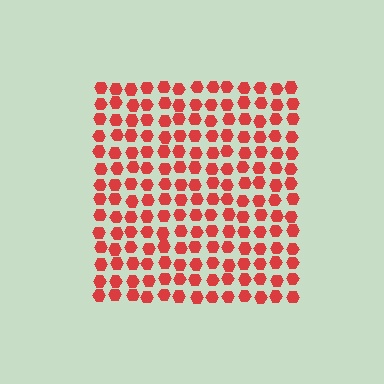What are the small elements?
The small elements are hexagons.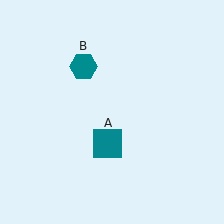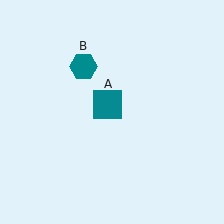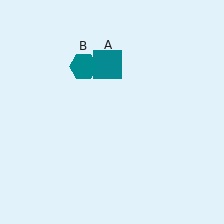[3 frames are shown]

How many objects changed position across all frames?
1 object changed position: teal square (object A).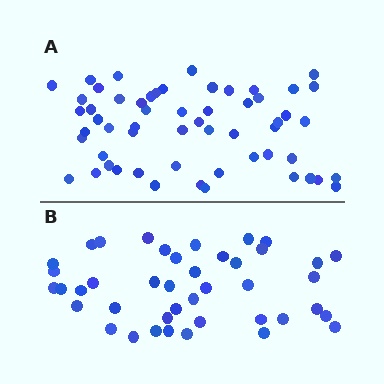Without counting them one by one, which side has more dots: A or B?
Region A (the top region) has more dots.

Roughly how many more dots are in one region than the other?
Region A has approximately 15 more dots than region B.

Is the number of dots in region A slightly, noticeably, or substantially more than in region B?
Region A has noticeably more, but not dramatically so. The ratio is roughly 1.4 to 1.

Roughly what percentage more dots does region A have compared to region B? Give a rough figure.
About 35% more.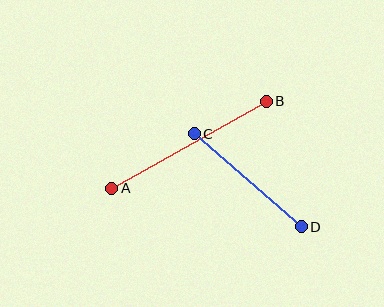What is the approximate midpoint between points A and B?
The midpoint is at approximately (189, 145) pixels.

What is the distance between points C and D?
The distance is approximately 142 pixels.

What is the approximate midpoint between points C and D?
The midpoint is at approximately (248, 180) pixels.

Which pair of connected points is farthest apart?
Points A and B are farthest apart.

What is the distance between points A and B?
The distance is approximately 177 pixels.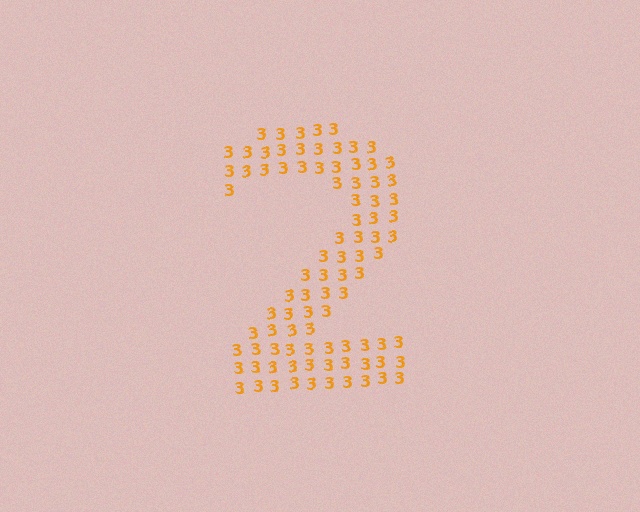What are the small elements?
The small elements are digit 3's.